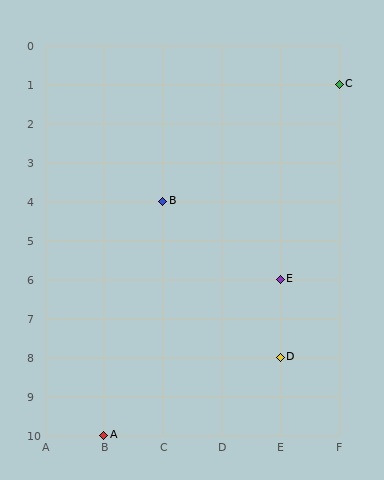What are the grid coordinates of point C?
Point C is at grid coordinates (F, 1).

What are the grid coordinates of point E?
Point E is at grid coordinates (E, 6).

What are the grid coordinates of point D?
Point D is at grid coordinates (E, 8).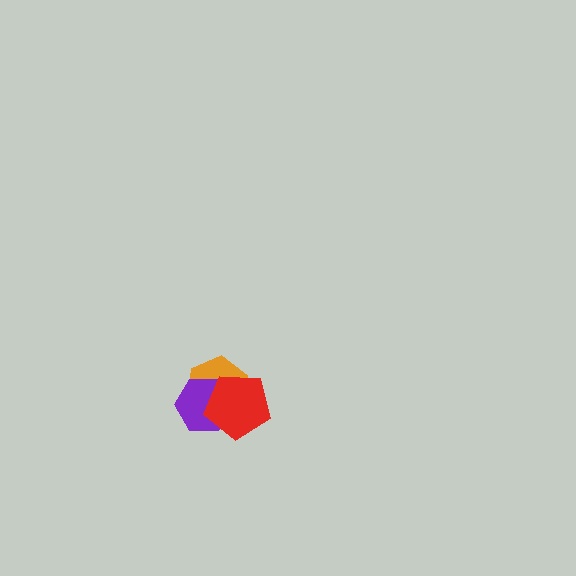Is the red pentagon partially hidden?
No, no other shape covers it.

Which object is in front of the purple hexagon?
The red pentagon is in front of the purple hexagon.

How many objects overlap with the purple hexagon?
2 objects overlap with the purple hexagon.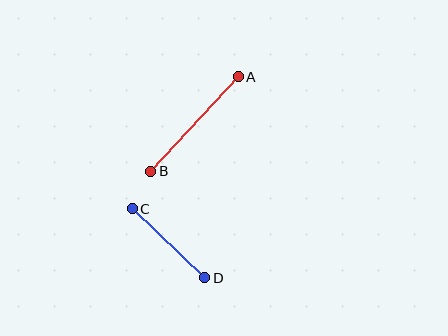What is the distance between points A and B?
The distance is approximately 129 pixels.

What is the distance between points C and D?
The distance is approximately 100 pixels.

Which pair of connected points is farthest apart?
Points A and B are farthest apart.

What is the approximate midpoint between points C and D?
The midpoint is at approximately (168, 243) pixels.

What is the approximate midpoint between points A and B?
The midpoint is at approximately (195, 124) pixels.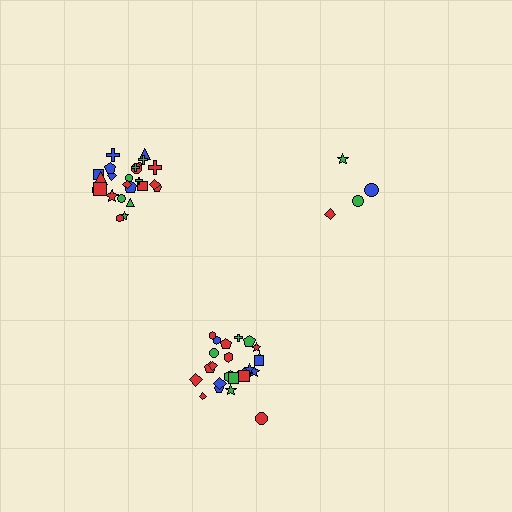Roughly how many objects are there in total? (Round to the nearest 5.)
Roughly 55 objects in total.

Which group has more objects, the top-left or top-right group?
The top-left group.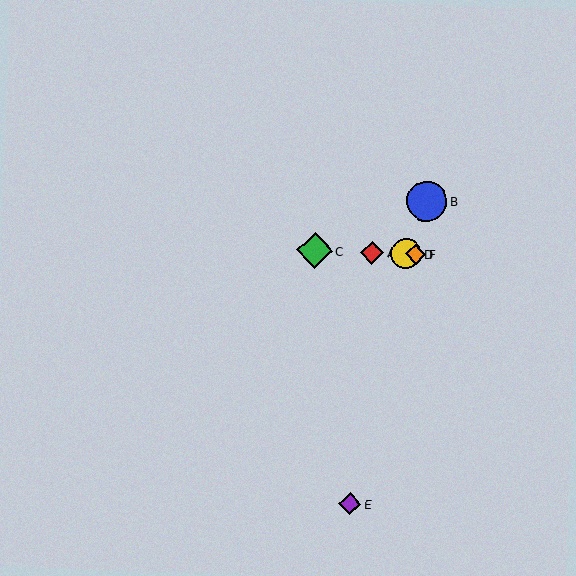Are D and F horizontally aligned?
Yes, both are at y≈254.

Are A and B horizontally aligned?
No, A is at y≈253 and B is at y≈201.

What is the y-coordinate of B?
Object B is at y≈201.